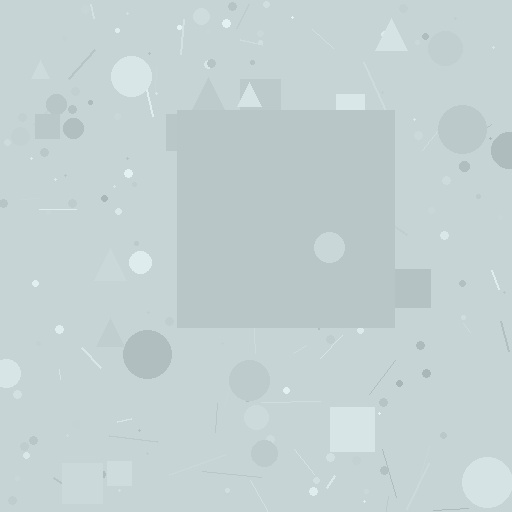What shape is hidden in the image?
A square is hidden in the image.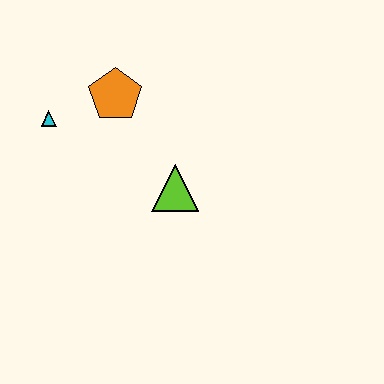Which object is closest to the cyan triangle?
The orange pentagon is closest to the cyan triangle.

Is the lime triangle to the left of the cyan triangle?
No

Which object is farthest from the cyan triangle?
The lime triangle is farthest from the cyan triangle.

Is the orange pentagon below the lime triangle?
No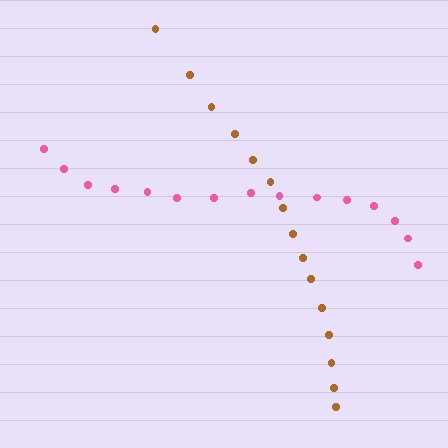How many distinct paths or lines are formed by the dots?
There are 2 distinct paths.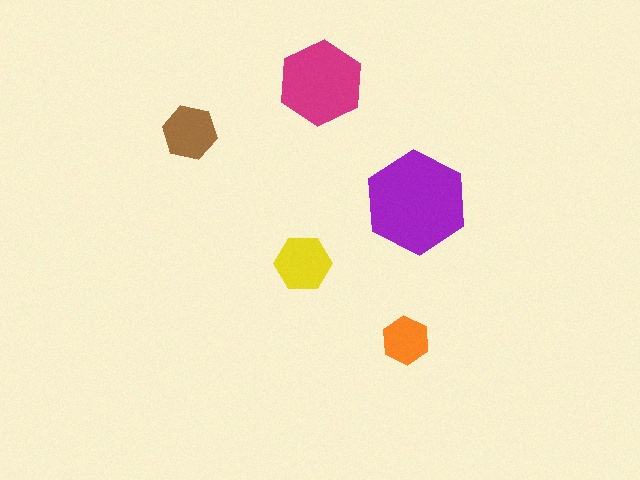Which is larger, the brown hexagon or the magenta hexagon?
The magenta one.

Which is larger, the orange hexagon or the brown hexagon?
The brown one.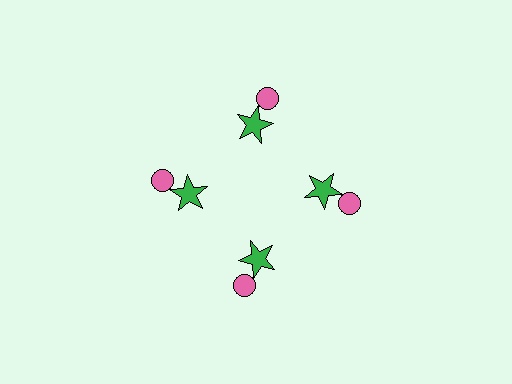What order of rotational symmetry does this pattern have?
This pattern has 4-fold rotational symmetry.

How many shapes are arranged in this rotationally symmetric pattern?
There are 8 shapes, arranged in 4 groups of 2.